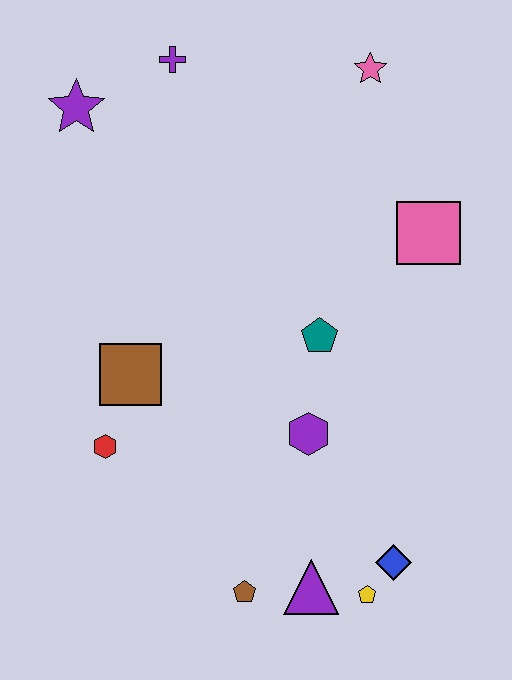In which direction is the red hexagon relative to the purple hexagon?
The red hexagon is to the left of the purple hexagon.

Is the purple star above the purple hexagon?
Yes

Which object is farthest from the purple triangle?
The purple cross is farthest from the purple triangle.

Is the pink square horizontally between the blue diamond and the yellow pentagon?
No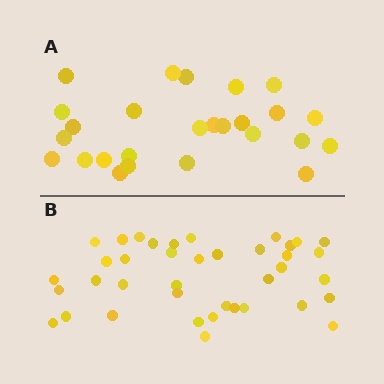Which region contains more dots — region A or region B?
Region B (the bottom region) has more dots.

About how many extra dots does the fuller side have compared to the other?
Region B has approximately 15 more dots than region A.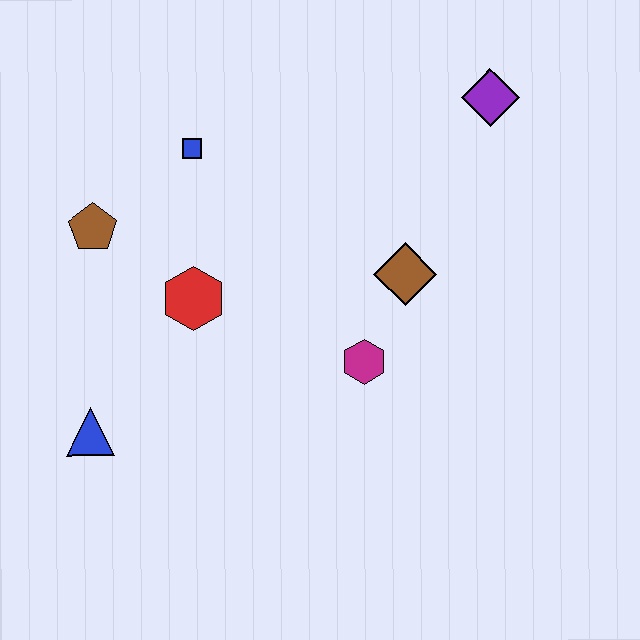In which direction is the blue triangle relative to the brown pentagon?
The blue triangle is below the brown pentagon.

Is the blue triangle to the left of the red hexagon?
Yes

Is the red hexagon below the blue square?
Yes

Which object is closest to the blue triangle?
The red hexagon is closest to the blue triangle.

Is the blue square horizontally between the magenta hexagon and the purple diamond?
No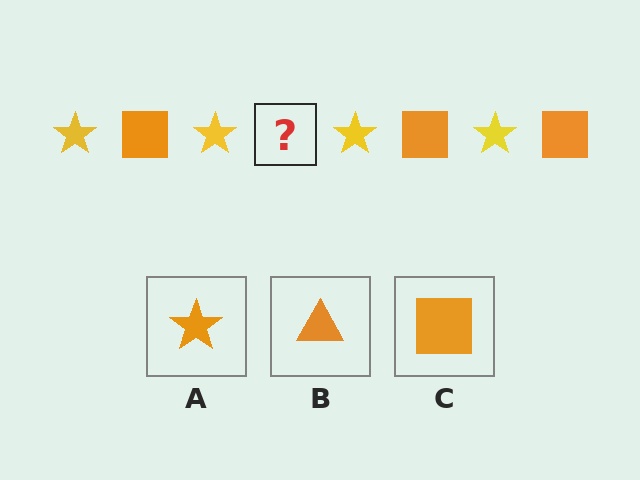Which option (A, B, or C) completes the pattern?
C.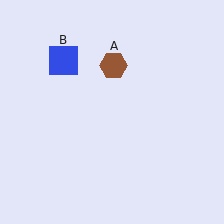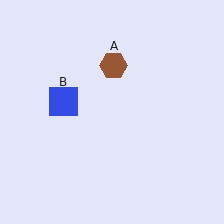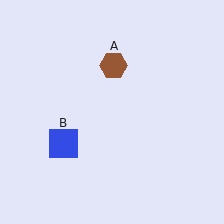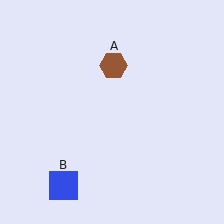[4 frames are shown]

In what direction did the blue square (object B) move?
The blue square (object B) moved down.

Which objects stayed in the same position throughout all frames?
Brown hexagon (object A) remained stationary.